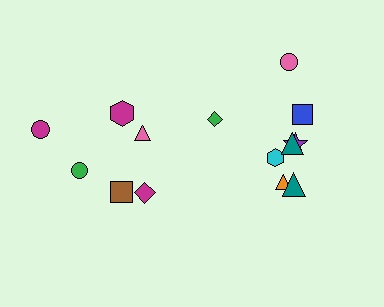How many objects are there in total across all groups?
There are 14 objects.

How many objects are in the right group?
There are 8 objects.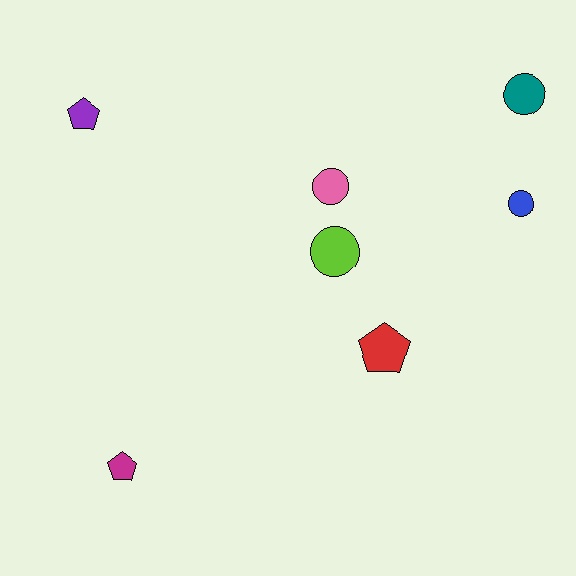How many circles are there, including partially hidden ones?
There are 4 circles.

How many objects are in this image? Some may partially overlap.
There are 7 objects.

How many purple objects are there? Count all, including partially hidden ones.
There is 1 purple object.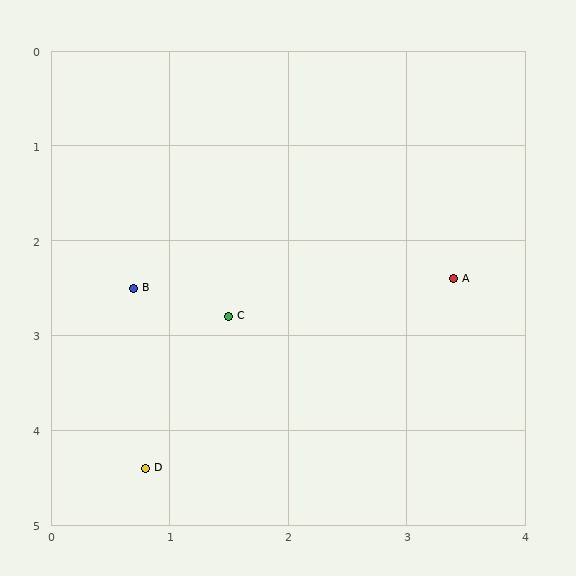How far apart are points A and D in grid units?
Points A and D are about 3.3 grid units apart.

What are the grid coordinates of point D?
Point D is at approximately (0.8, 4.4).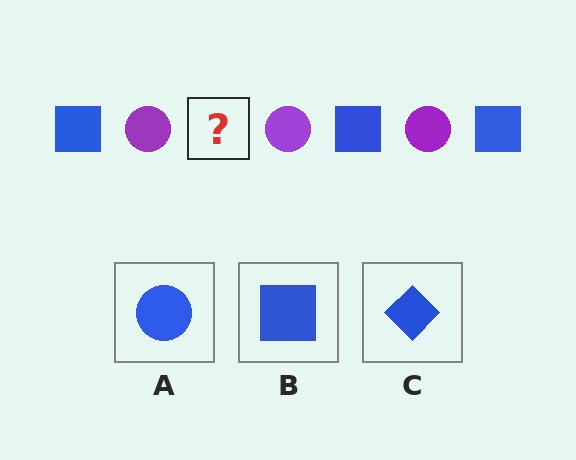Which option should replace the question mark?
Option B.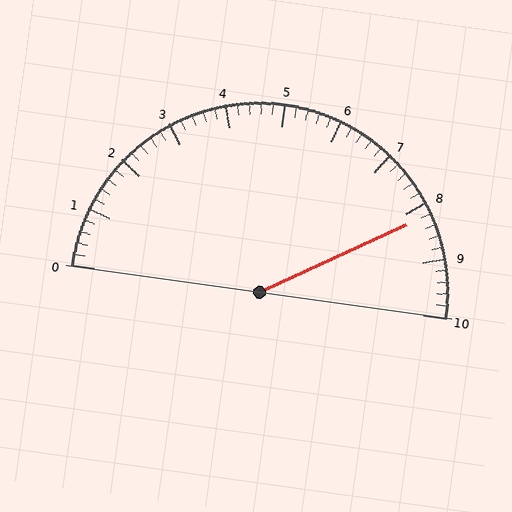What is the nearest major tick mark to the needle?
The nearest major tick mark is 8.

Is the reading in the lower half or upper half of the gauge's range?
The reading is in the upper half of the range (0 to 10).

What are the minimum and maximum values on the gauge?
The gauge ranges from 0 to 10.